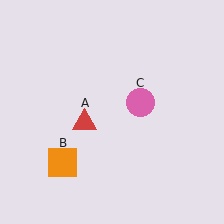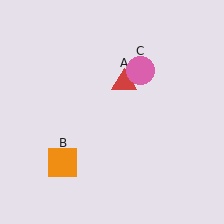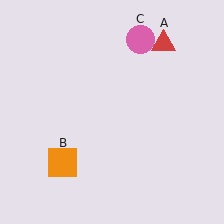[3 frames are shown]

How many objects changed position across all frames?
2 objects changed position: red triangle (object A), pink circle (object C).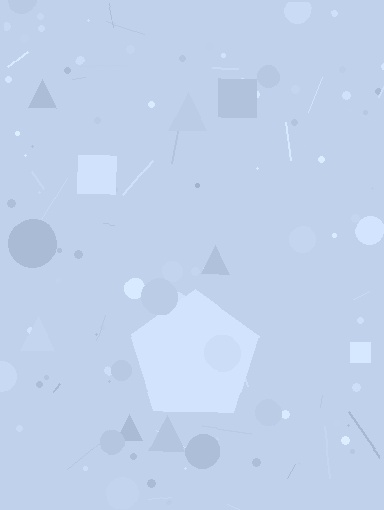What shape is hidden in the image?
A pentagon is hidden in the image.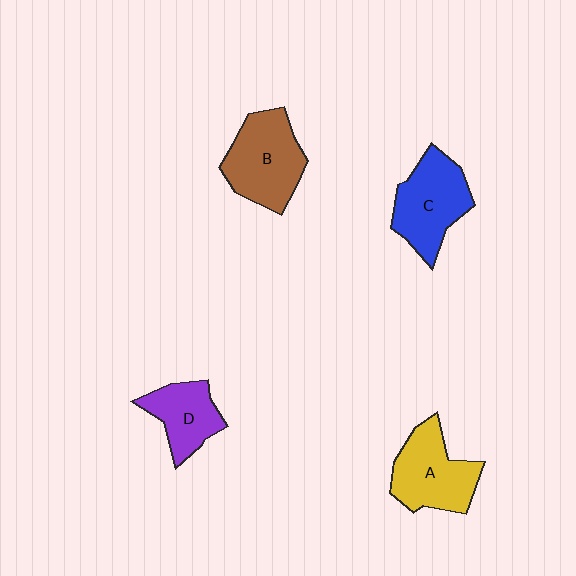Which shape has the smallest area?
Shape D (purple).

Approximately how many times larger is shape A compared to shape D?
Approximately 1.4 times.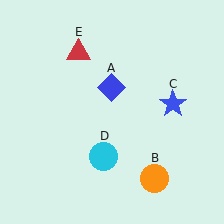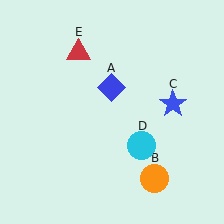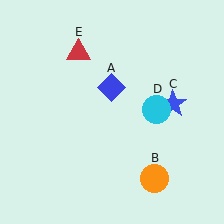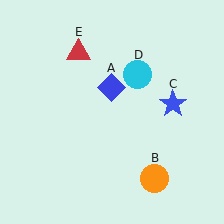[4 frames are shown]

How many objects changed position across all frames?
1 object changed position: cyan circle (object D).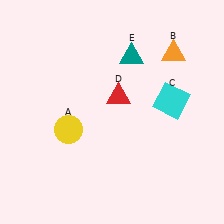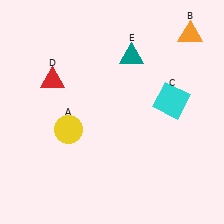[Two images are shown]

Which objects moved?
The objects that moved are: the orange triangle (B), the red triangle (D).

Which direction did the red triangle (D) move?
The red triangle (D) moved left.